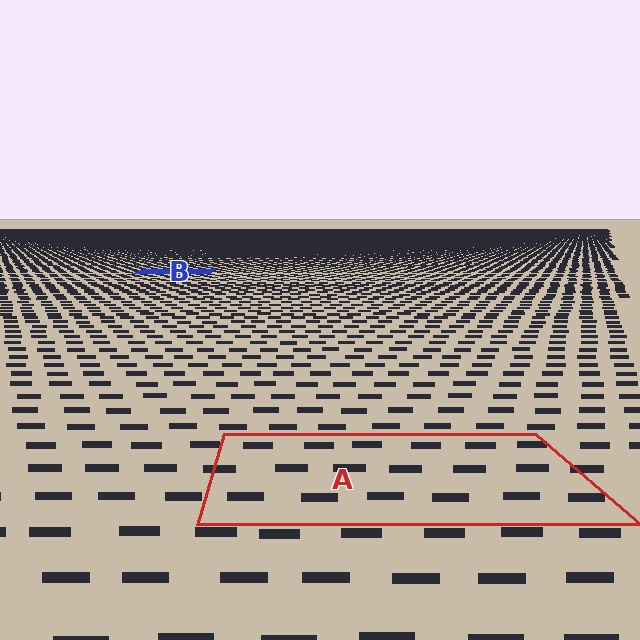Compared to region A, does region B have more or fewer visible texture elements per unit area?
Region B has more texture elements per unit area — they are packed more densely because it is farther away.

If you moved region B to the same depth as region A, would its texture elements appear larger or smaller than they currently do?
They would appear larger. At a closer depth, the same texture elements are projected at a bigger on-screen size.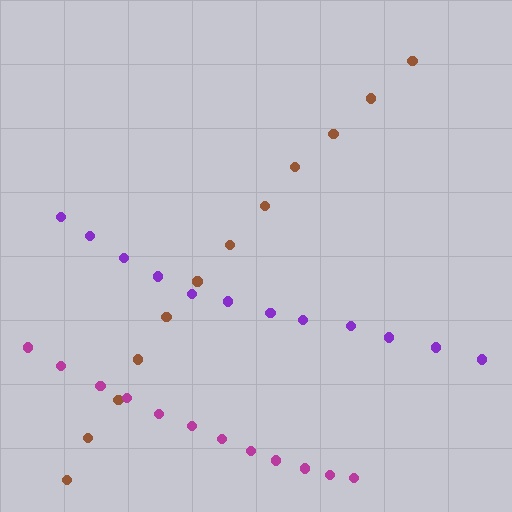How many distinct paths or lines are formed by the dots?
There are 3 distinct paths.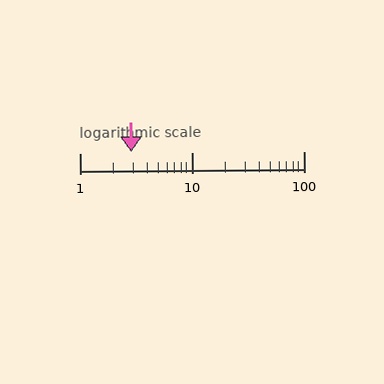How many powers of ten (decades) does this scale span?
The scale spans 2 decades, from 1 to 100.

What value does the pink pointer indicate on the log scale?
The pointer indicates approximately 2.9.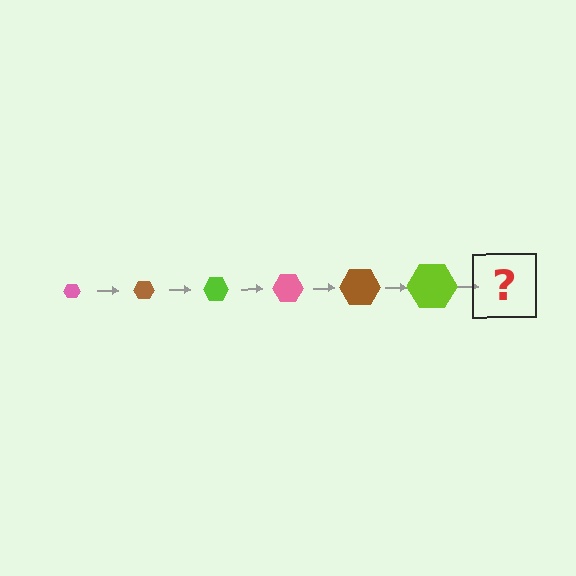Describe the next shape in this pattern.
It should be a pink hexagon, larger than the previous one.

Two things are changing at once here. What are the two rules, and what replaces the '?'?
The two rules are that the hexagon grows larger each step and the color cycles through pink, brown, and lime. The '?' should be a pink hexagon, larger than the previous one.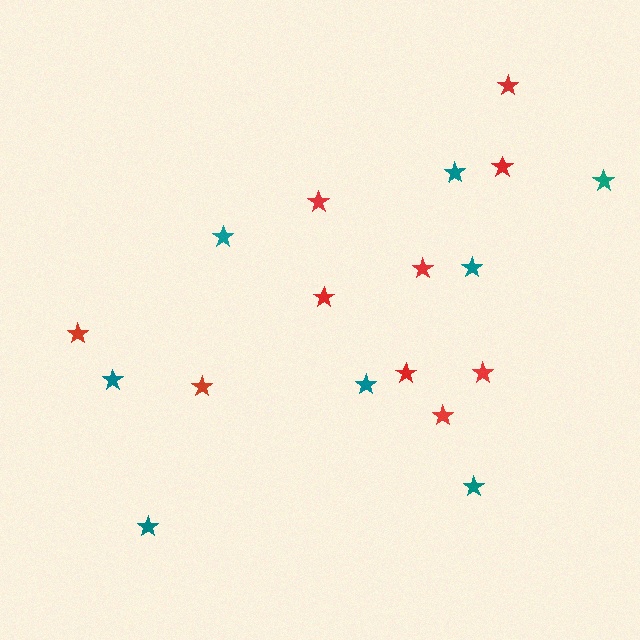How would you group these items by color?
There are 2 groups: one group of red stars (10) and one group of teal stars (8).